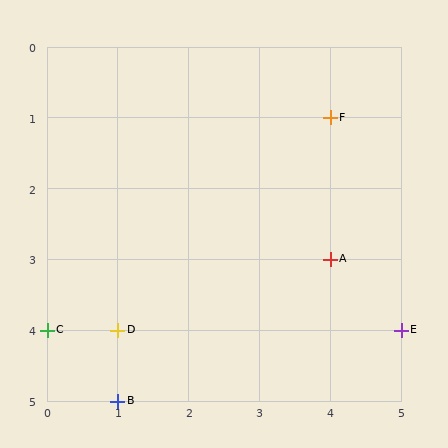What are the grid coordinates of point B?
Point B is at grid coordinates (1, 5).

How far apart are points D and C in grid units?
Points D and C are 1 column apart.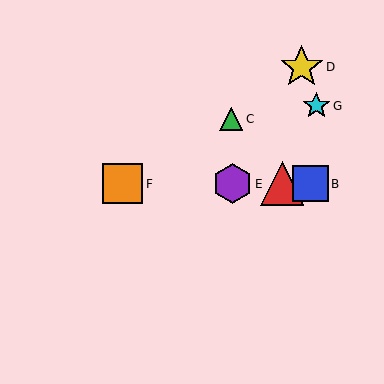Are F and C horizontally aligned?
No, F is at y≈184 and C is at y≈119.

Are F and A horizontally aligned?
Yes, both are at y≈184.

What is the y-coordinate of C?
Object C is at y≈119.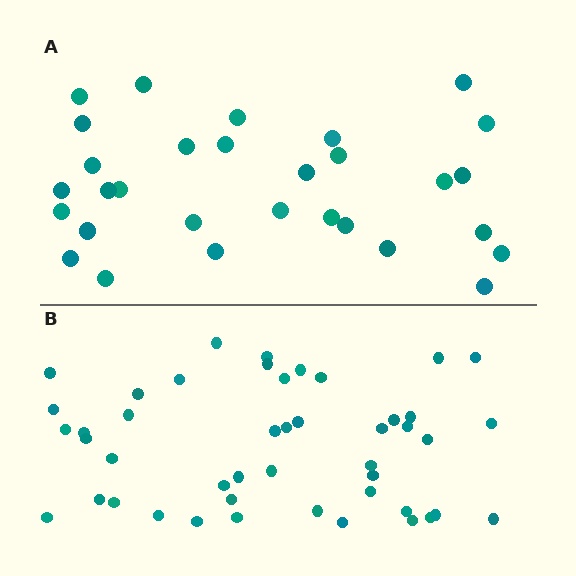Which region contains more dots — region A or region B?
Region B (the bottom region) has more dots.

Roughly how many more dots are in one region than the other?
Region B has approximately 15 more dots than region A.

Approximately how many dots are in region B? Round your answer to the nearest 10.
About 50 dots. (The exact count is 46, which rounds to 50.)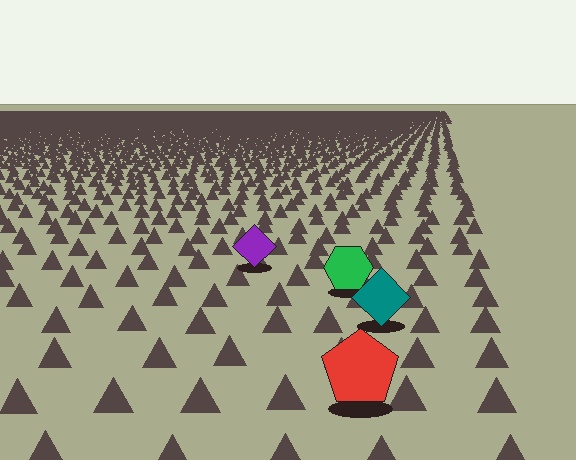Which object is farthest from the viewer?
The purple diamond is farthest from the viewer. It appears smaller and the ground texture around it is denser.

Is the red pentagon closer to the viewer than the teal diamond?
Yes. The red pentagon is closer — you can tell from the texture gradient: the ground texture is coarser near it.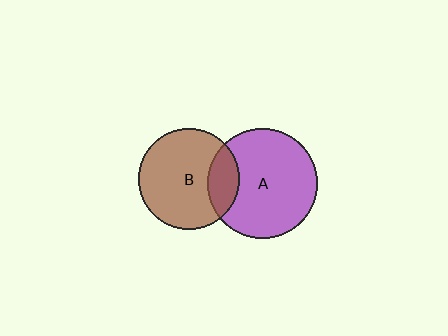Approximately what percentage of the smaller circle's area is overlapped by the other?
Approximately 20%.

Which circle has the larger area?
Circle A (purple).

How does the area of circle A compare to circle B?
Approximately 1.2 times.